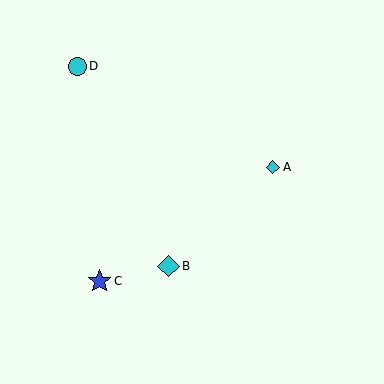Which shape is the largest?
The blue star (labeled C) is the largest.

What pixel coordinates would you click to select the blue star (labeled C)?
Click at (100, 281) to select the blue star C.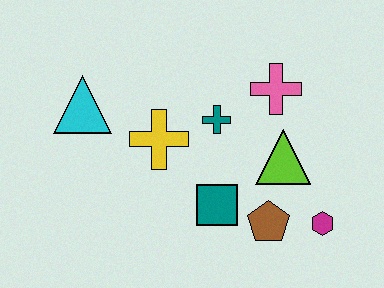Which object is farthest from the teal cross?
The magenta hexagon is farthest from the teal cross.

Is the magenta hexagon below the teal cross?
Yes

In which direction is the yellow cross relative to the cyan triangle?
The yellow cross is to the right of the cyan triangle.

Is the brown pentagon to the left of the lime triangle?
Yes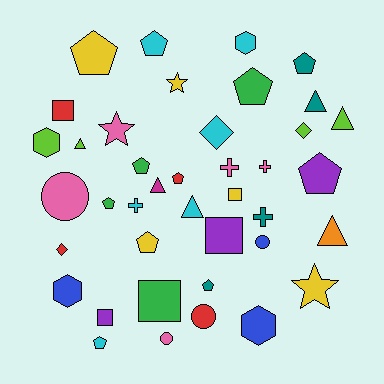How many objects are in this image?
There are 40 objects.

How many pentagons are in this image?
There are 11 pentagons.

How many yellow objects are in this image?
There are 5 yellow objects.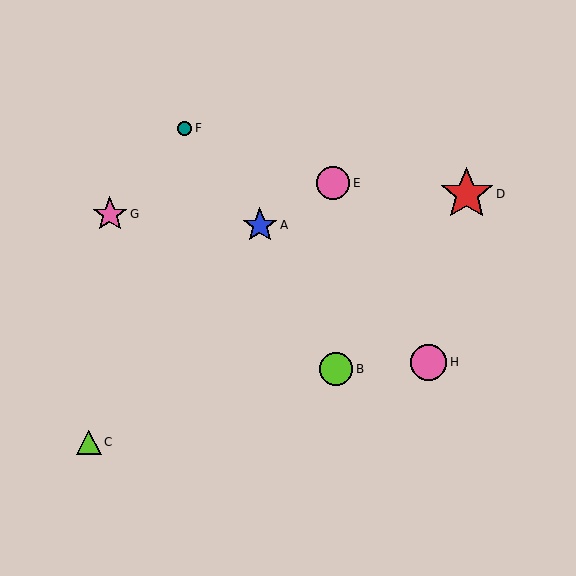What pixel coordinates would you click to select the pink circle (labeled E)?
Click at (333, 183) to select the pink circle E.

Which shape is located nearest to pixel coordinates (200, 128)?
The teal circle (labeled F) at (185, 128) is nearest to that location.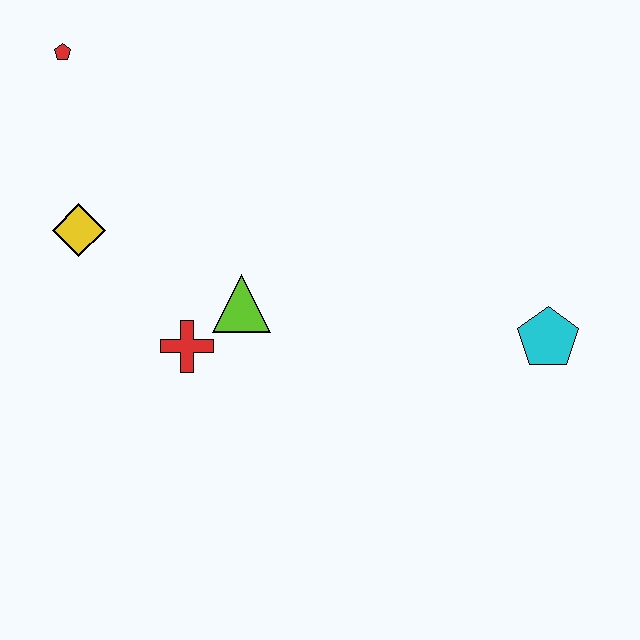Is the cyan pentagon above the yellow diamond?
No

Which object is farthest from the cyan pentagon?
The red pentagon is farthest from the cyan pentagon.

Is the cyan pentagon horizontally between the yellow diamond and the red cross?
No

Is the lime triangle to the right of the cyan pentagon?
No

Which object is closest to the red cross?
The lime triangle is closest to the red cross.